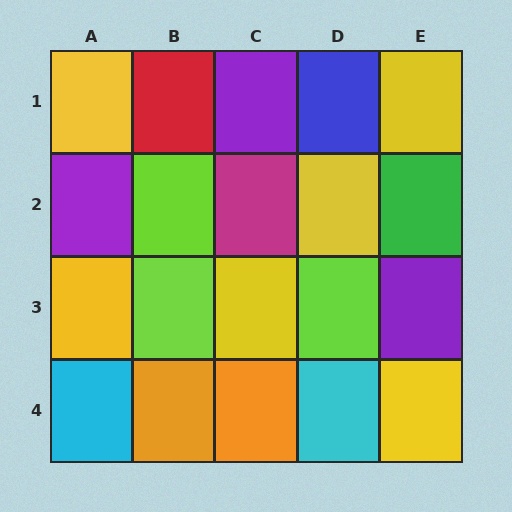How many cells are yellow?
6 cells are yellow.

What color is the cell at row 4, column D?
Cyan.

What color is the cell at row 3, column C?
Yellow.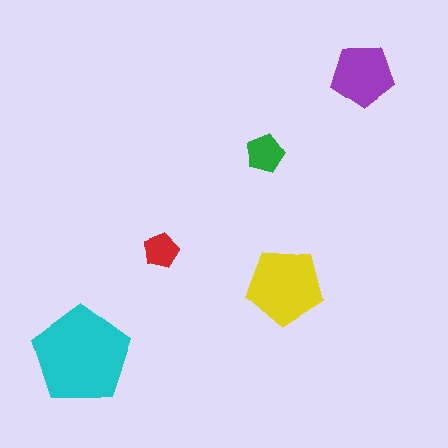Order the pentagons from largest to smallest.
the cyan one, the yellow one, the purple one, the green one, the red one.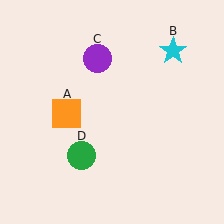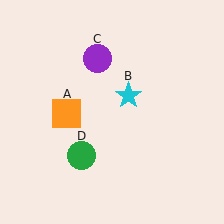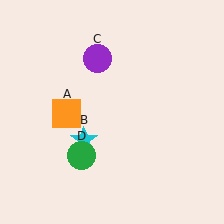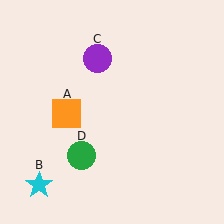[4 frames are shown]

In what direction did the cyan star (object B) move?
The cyan star (object B) moved down and to the left.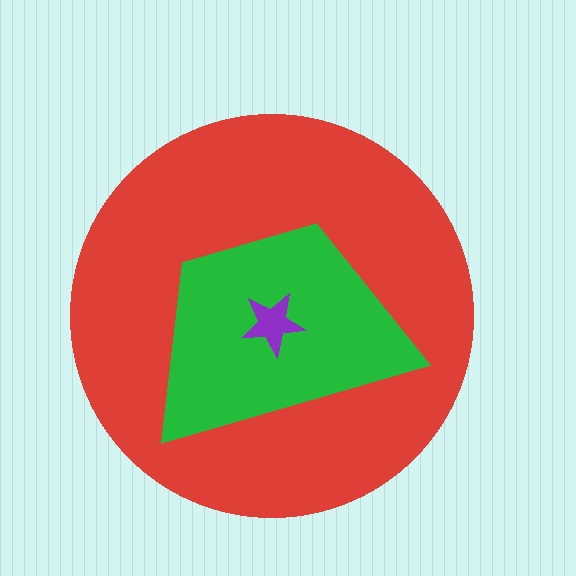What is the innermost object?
The purple star.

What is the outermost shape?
The red circle.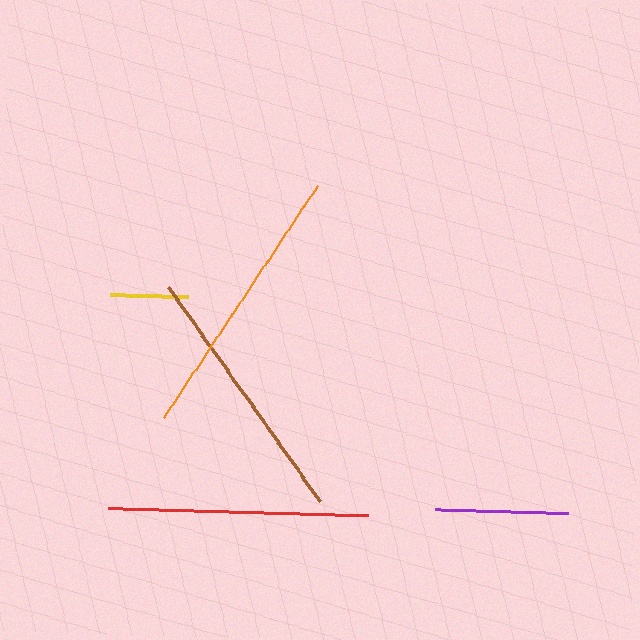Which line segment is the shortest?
The yellow line is the shortest at approximately 79 pixels.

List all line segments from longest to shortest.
From longest to shortest: orange, brown, red, purple, yellow.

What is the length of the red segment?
The red segment is approximately 261 pixels long.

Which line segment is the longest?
The orange line is the longest at approximately 278 pixels.